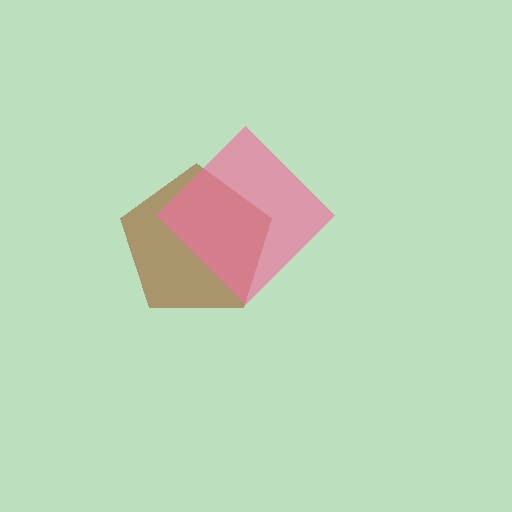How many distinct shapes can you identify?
There are 2 distinct shapes: a brown pentagon, a pink diamond.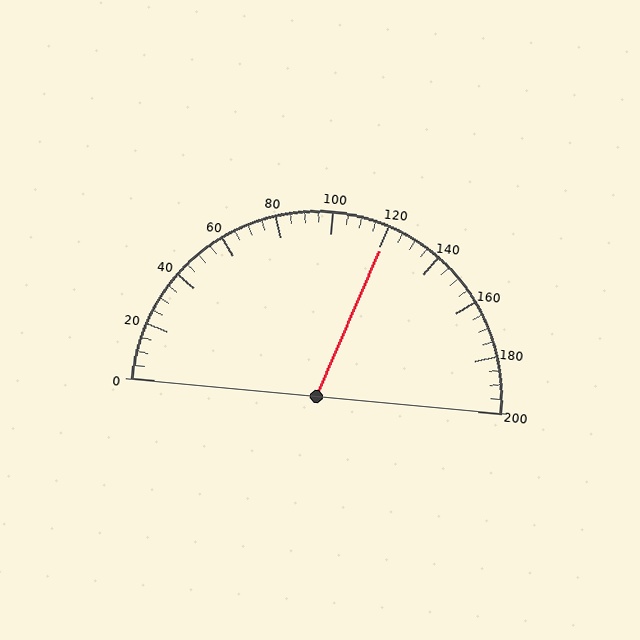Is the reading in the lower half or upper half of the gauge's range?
The reading is in the upper half of the range (0 to 200).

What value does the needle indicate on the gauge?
The needle indicates approximately 120.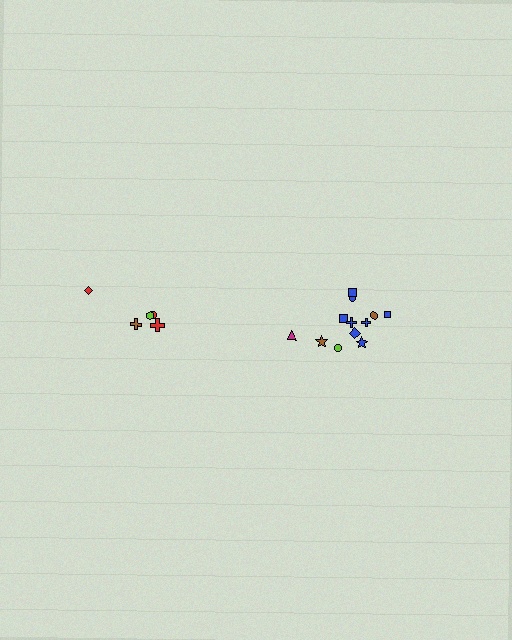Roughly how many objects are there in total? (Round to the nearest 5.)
Roughly 15 objects in total.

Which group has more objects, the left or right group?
The right group.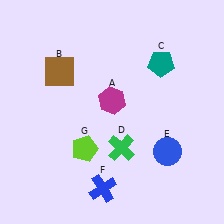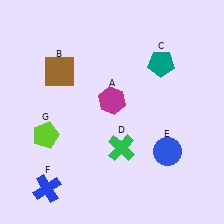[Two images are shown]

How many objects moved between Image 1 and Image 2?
2 objects moved between the two images.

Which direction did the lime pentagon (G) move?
The lime pentagon (G) moved left.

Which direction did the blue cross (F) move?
The blue cross (F) moved left.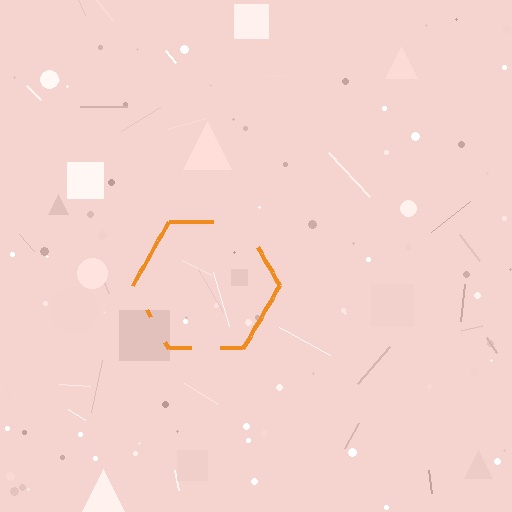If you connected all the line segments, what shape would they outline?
They would outline a hexagon.